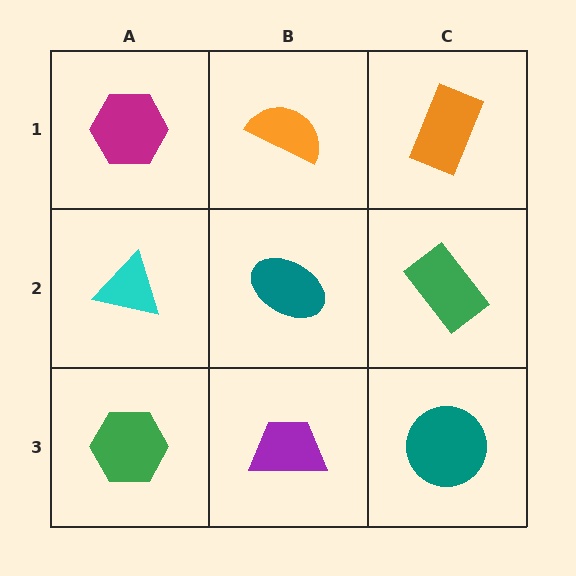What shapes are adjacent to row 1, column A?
A cyan triangle (row 2, column A), an orange semicircle (row 1, column B).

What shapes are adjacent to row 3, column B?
A teal ellipse (row 2, column B), a green hexagon (row 3, column A), a teal circle (row 3, column C).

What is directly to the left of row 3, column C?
A purple trapezoid.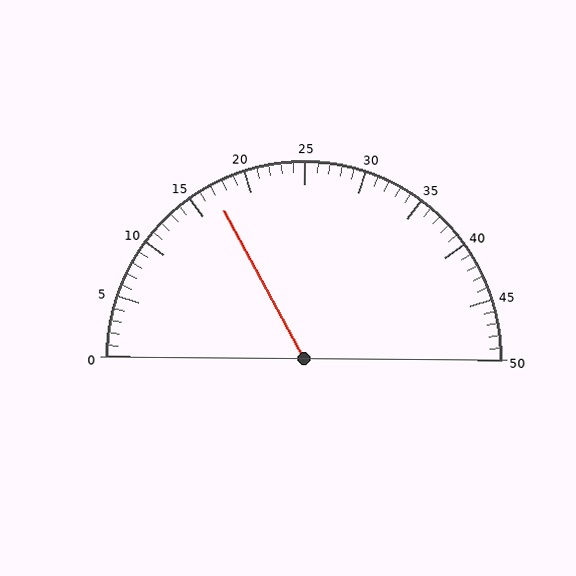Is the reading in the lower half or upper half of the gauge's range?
The reading is in the lower half of the range (0 to 50).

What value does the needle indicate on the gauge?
The needle indicates approximately 17.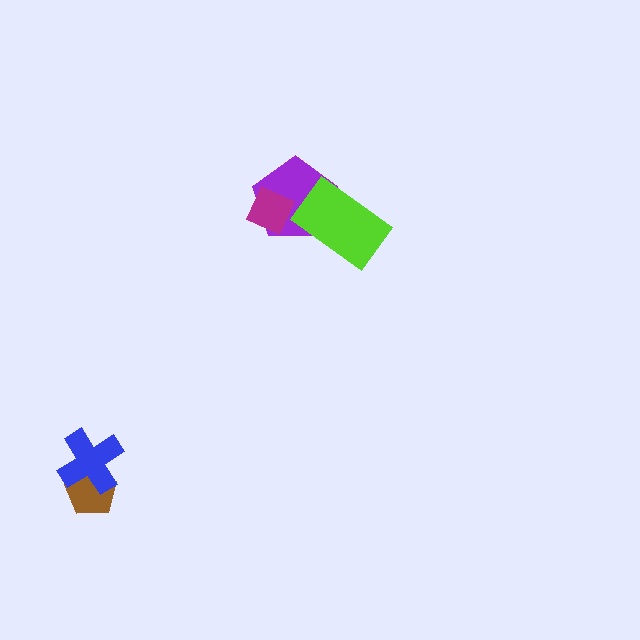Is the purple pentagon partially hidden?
Yes, it is partially covered by another shape.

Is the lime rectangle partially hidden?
No, no other shape covers it.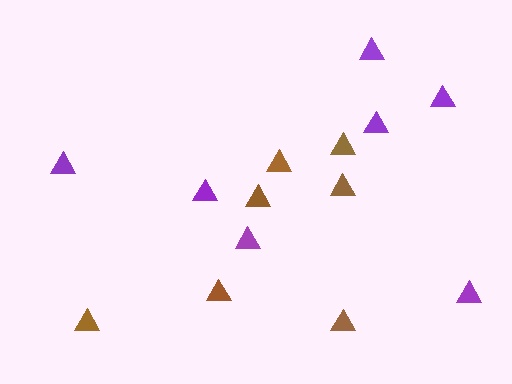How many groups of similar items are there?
There are 2 groups: one group of purple triangles (7) and one group of brown triangles (7).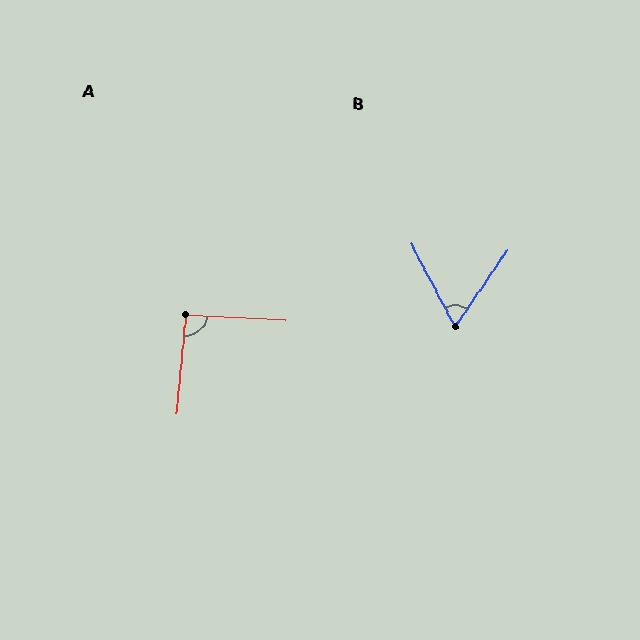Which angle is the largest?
A, at approximately 92 degrees.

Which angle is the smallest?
B, at approximately 63 degrees.